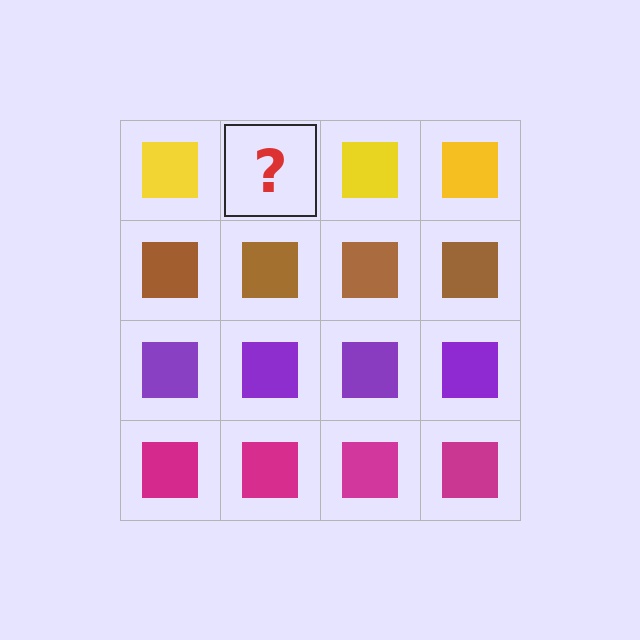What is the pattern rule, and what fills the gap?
The rule is that each row has a consistent color. The gap should be filled with a yellow square.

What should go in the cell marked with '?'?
The missing cell should contain a yellow square.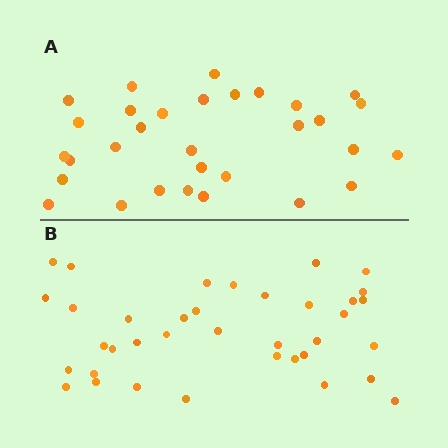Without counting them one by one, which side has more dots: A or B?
Region B (the bottom region) has more dots.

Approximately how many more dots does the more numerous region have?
Region B has about 6 more dots than region A.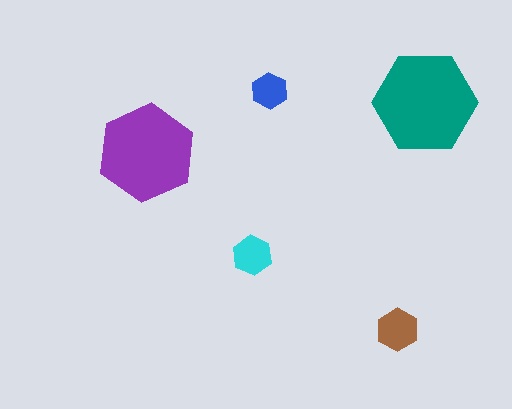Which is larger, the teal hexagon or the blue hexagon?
The teal one.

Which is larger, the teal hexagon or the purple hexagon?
The teal one.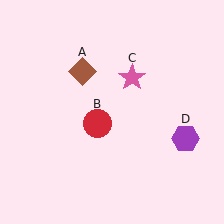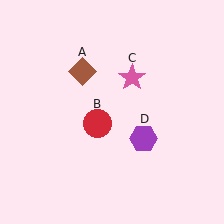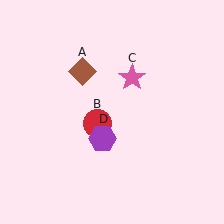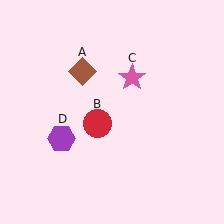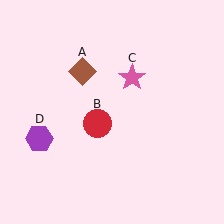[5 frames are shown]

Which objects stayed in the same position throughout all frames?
Brown diamond (object A) and red circle (object B) and pink star (object C) remained stationary.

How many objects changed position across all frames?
1 object changed position: purple hexagon (object D).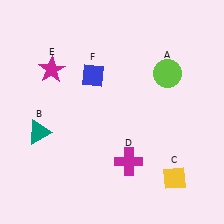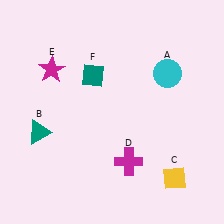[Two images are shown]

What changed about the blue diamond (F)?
In Image 1, F is blue. In Image 2, it changed to teal.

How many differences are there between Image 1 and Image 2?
There are 2 differences between the two images.